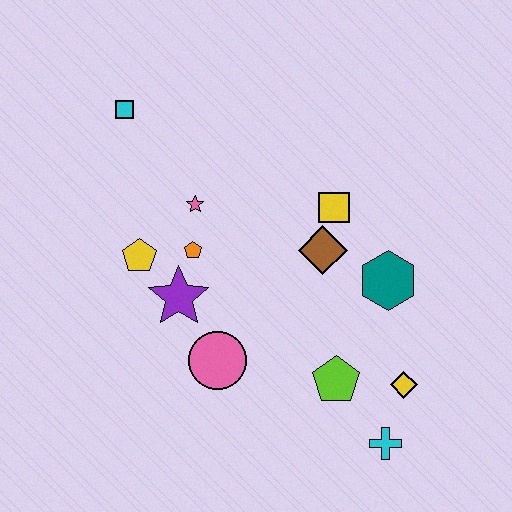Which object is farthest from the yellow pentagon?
The cyan cross is farthest from the yellow pentagon.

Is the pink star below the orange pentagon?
No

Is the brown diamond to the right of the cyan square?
Yes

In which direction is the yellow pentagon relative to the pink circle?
The yellow pentagon is above the pink circle.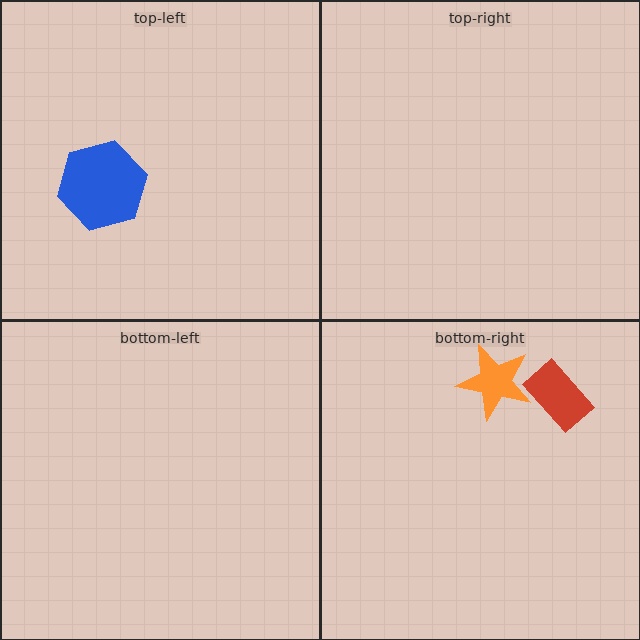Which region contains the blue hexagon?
The top-left region.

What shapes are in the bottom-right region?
The red rectangle, the orange star.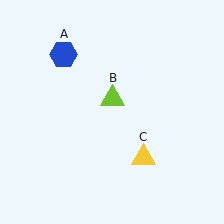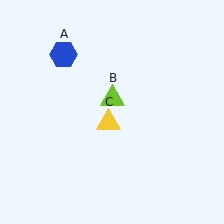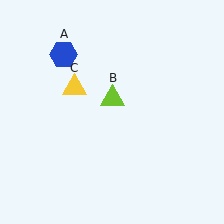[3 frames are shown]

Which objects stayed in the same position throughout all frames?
Blue hexagon (object A) and lime triangle (object B) remained stationary.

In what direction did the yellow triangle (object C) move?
The yellow triangle (object C) moved up and to the left.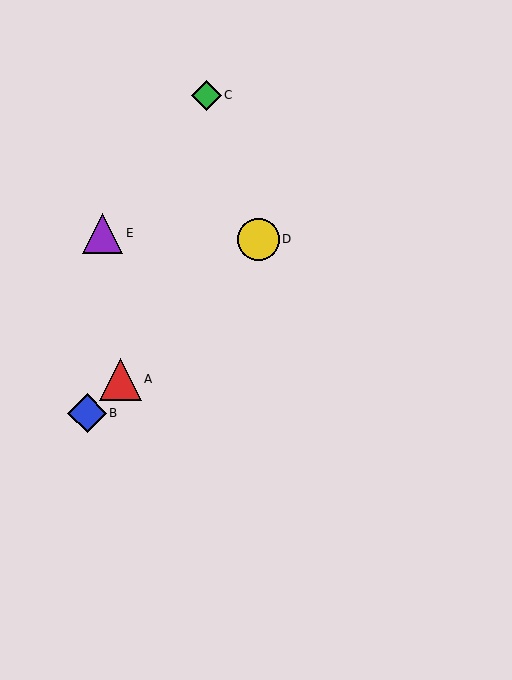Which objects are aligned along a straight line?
Objects A, B, D are aligned along a straight line.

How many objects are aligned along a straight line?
3 objects (A, B, D) are aligned along a straight line.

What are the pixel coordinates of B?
Object B is at (87, 413).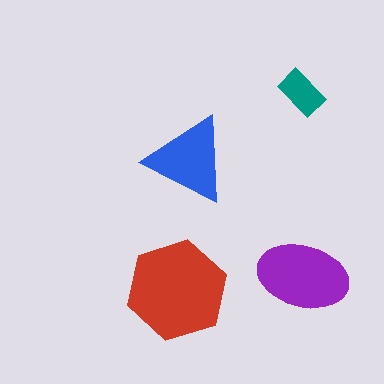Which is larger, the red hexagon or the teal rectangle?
The red hexagon.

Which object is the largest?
The red hexagon.